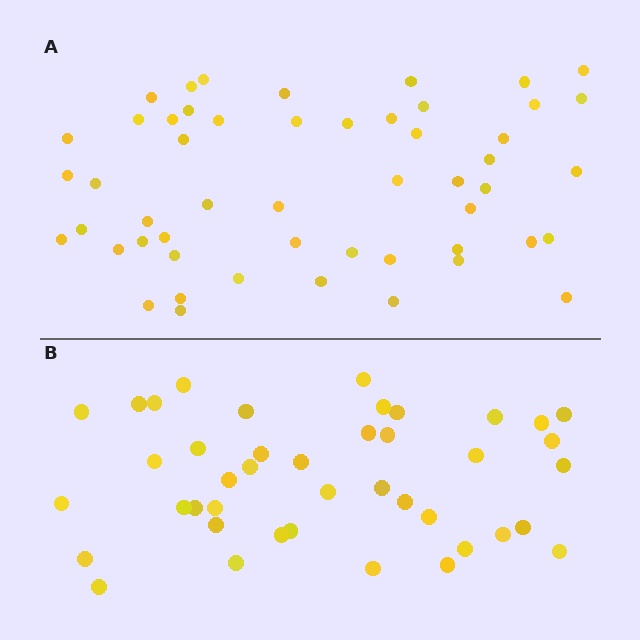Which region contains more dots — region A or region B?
Region A (the top region) has more dots.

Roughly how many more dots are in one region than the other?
Region A has roughly 10 or so more dots than region B.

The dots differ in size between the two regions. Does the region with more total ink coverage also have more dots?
No. Region B has more total ink coverage because its dots are larger, but region A actually contains more individual dots. Total area can be misleading — the number of items is what matters here.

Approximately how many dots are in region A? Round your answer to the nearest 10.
About 50 dots. (The exact count is 52, which rounds to 50.)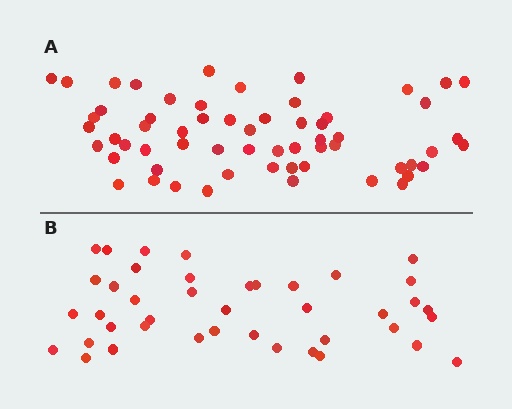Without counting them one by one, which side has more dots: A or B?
Region A (the top region) has more dots.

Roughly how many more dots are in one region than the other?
Region A has approximately 20 more dots than region B.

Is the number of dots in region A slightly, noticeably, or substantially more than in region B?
Region A has substantially more. The ratio is roughly 1.5 to 1.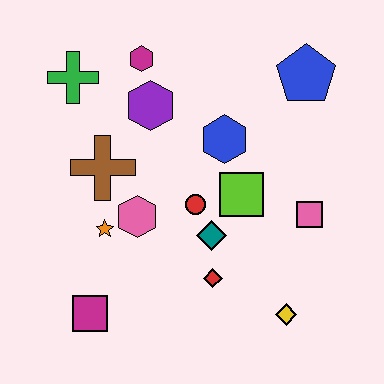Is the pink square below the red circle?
Yes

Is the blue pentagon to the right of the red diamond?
Yes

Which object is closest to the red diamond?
The teal diamond is closest to the red diamond.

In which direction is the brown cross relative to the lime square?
The brown cross is to the left of the lime square.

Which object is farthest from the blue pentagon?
The magenta square is farthest from the blue pentagon.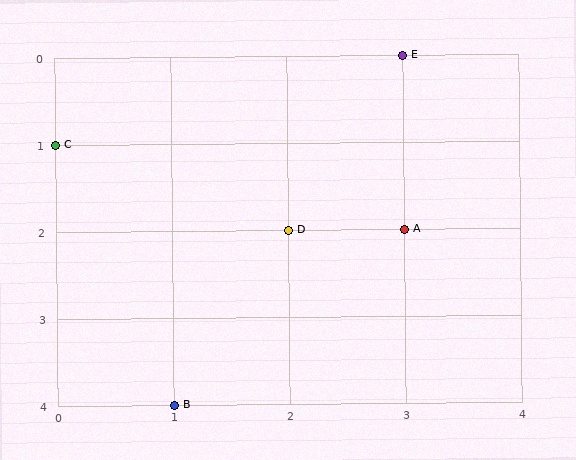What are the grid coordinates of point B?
Point B is at grid coordinates (1, 4).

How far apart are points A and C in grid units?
Points A and C are 3 columns and 1 row apart (about 3.2 grid units diagonally).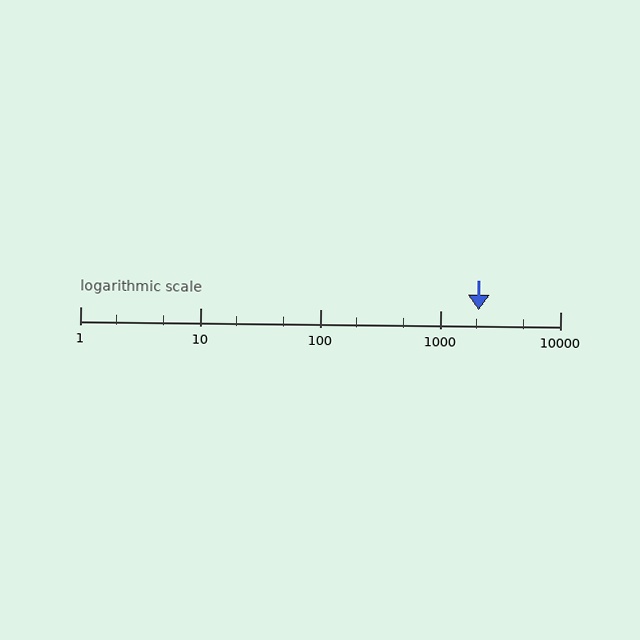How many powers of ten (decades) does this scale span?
The scale spans 4 decades, from 1 to 10000.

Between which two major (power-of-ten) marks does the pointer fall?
The pointer is between 1000 and 10000.